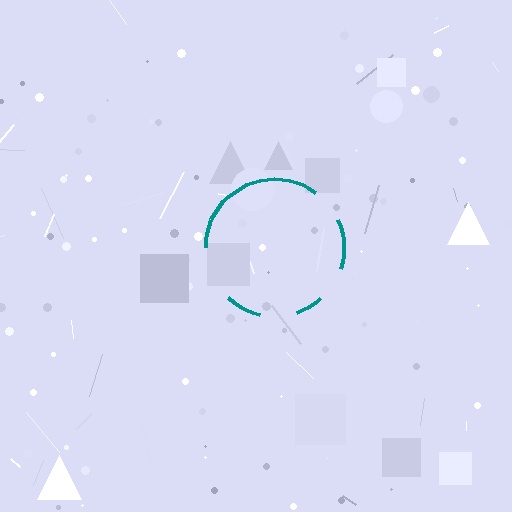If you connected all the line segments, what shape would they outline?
They would outline a circle.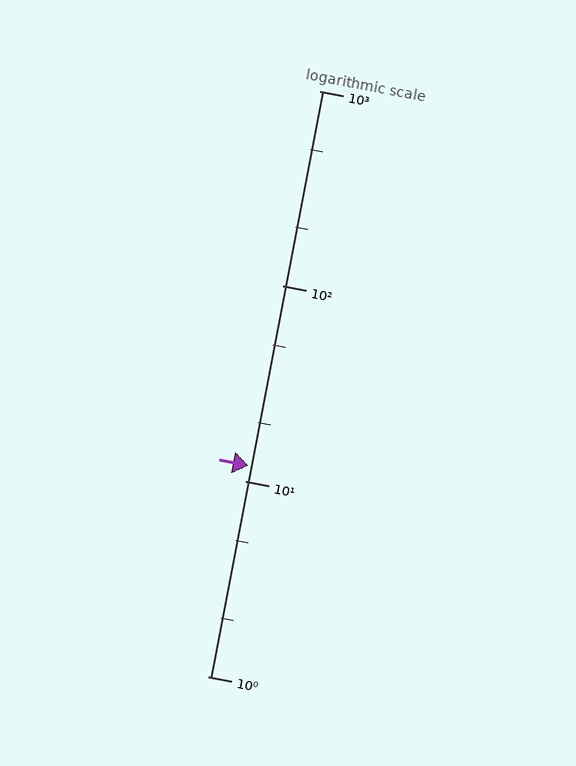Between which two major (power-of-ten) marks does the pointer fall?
The pointer is between 10 and 100.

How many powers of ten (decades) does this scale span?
The scale spans 3 decades, from 1 to 1000.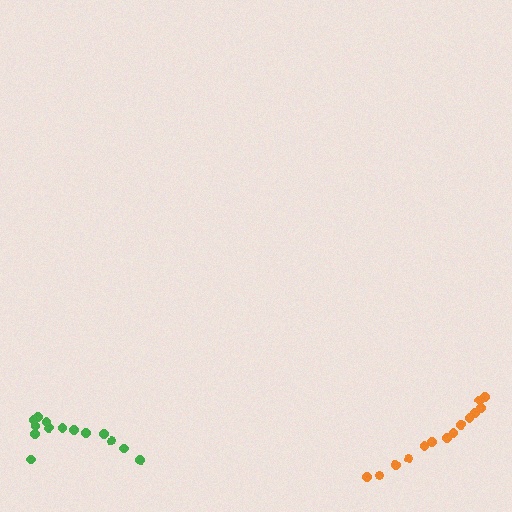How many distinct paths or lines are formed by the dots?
There are 2 distinct paths.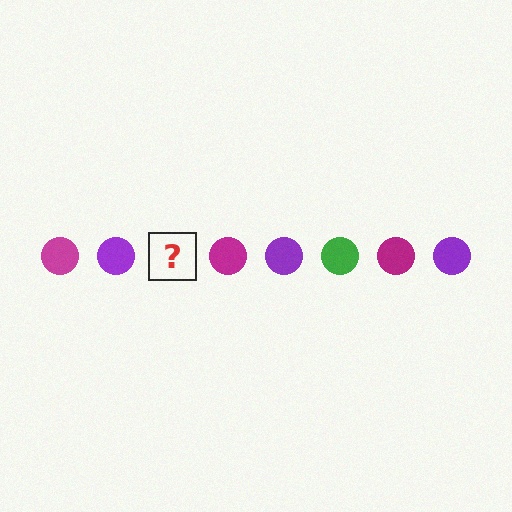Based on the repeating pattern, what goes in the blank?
The blank should be a green circle.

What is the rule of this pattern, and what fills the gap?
The rule is that the pattern cycles through magenta, purple, green circles. The gap should be filled with a green circle.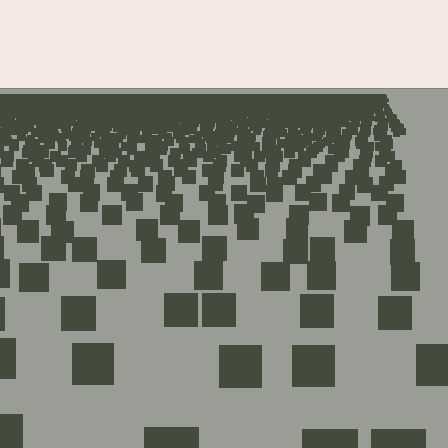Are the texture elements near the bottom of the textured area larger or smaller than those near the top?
Larger. Near the bottom, elements are closer to the viewer and appear at a bigger on-screen size.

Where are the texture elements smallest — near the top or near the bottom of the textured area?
Near the top.